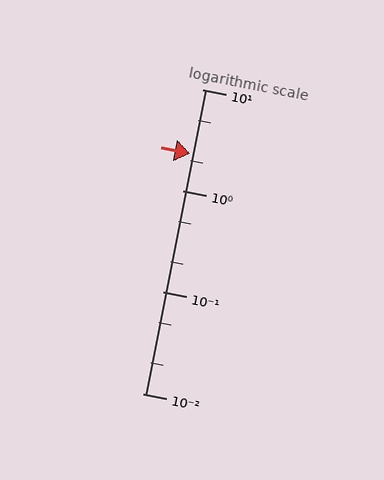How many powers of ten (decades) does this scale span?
The scale spans 3 decades, from 0.01 to 10.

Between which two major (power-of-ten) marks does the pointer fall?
The pointer is between 1 and 10.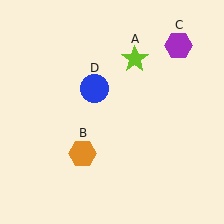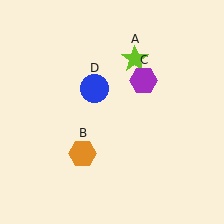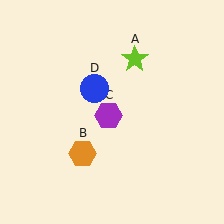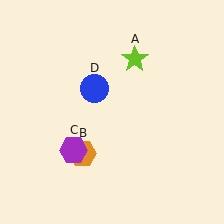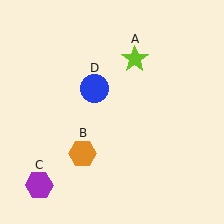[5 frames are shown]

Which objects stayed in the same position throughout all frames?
Lime star (object A) and orange hexagon (object B) and blue circle (object D) remained stationary.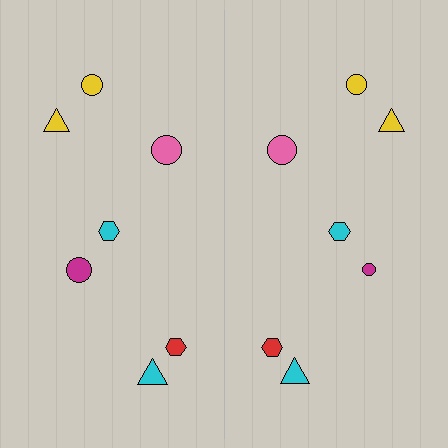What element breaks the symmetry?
The magenta circle on the right side has a different size than its mirror counterpart.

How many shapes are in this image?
There are 14 shapes in this image.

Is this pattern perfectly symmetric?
No, the pattern is not perfectly symmetric. The magenta circle on the right side has a different size than its mirror counterpart.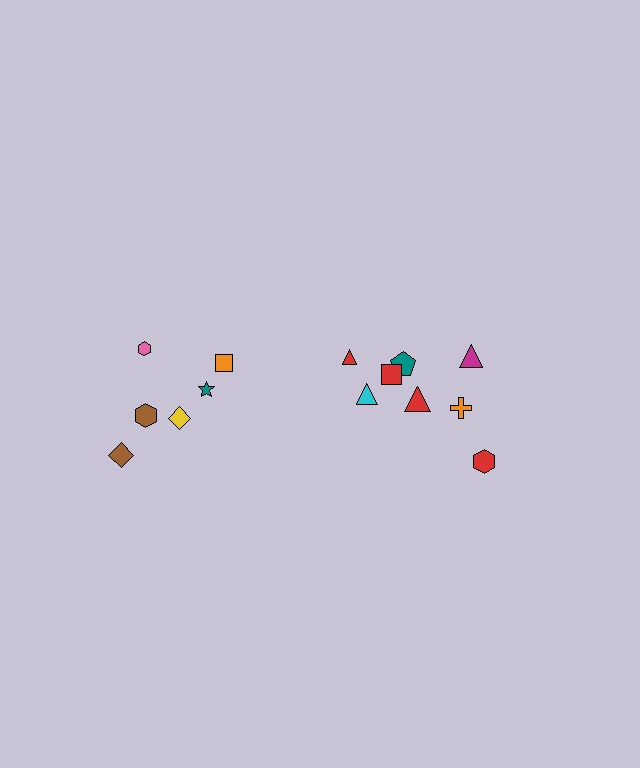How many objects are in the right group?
There are 8 objects.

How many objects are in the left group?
There are 6 objects.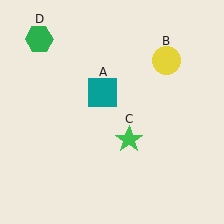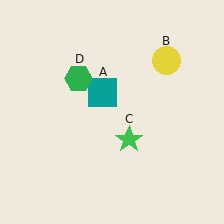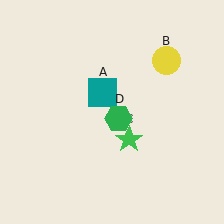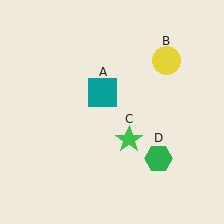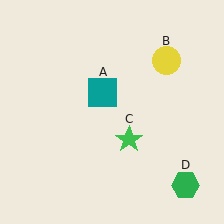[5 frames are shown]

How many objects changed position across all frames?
1 object changed position: green hexagon (object D).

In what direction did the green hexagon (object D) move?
The green hexagon (object D) moved down and to the right.